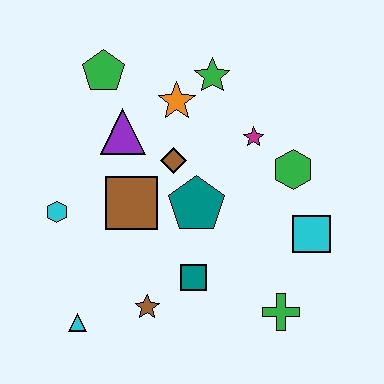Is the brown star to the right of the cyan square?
No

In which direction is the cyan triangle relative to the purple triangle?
The cyan triangle is below the purple triangle.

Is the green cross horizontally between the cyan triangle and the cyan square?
Yes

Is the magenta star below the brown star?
No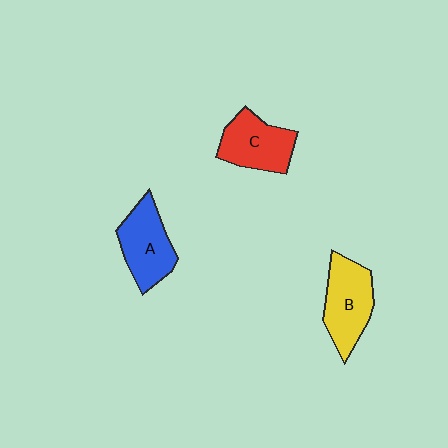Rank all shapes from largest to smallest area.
From largest to smallest: B (yellow), A (blue), C (red).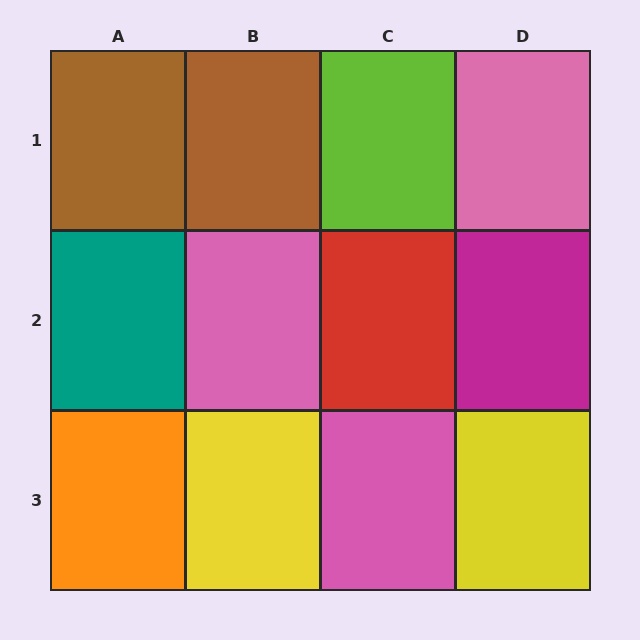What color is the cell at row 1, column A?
Brown.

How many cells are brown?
2 cells are brown.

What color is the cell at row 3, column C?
Pink.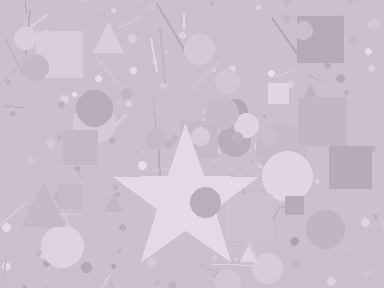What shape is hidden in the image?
A star is hidden in the image.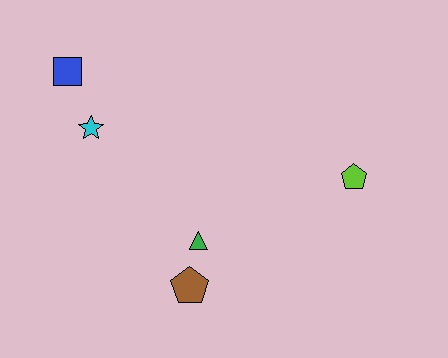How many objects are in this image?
There are 5 objects.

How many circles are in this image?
There are no circles.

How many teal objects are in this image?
There are no teal objects.